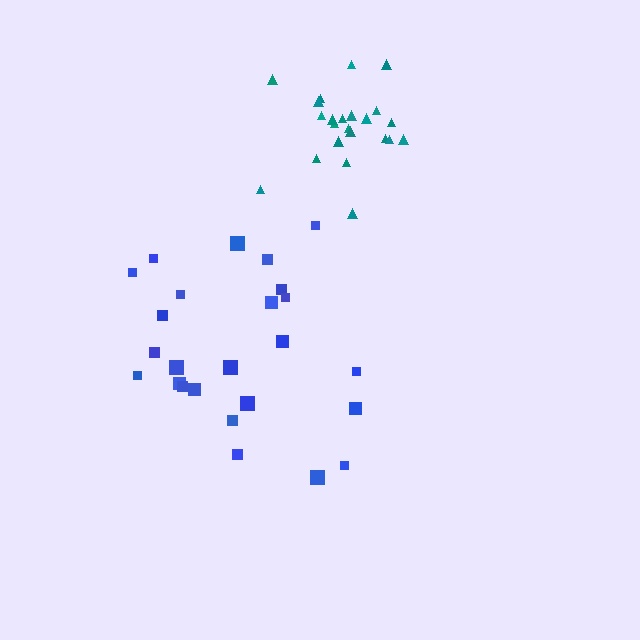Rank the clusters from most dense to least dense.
teal, blue.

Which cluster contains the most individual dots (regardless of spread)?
Blue (25).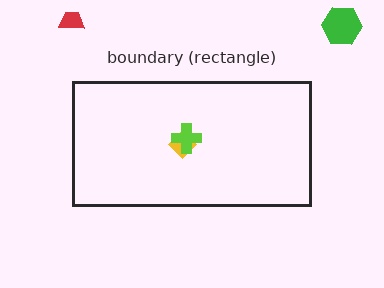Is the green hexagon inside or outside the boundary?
Outside.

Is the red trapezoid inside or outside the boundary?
Outside.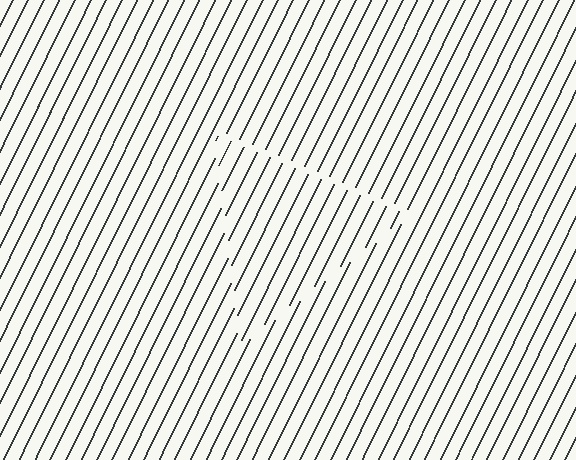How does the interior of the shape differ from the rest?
The interior of the shape contains the same grating, shifted by half a period — the contour is defined by the phase discontinuity where line-ends from the inner and outer gratings abut.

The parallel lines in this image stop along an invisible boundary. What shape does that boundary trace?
An illusory triangle. The interior of the shape contains the same grating, shifted by half a period — the contour is defined by the phase discontinuity where line-ends from the inner and outer gratings abut.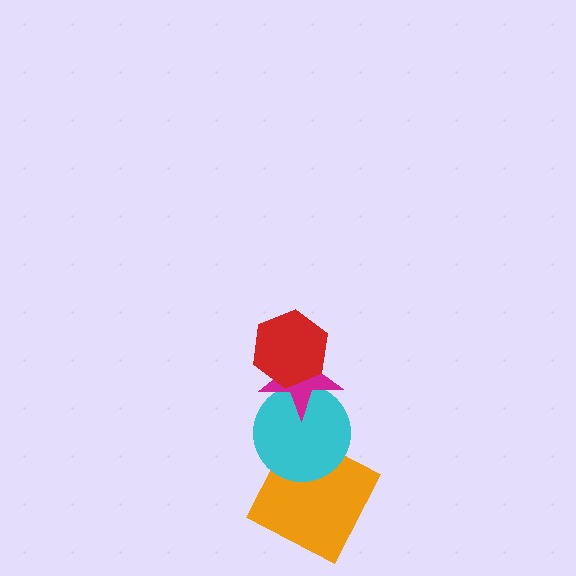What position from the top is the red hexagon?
The red hexagon is 1st from the top.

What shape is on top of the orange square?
The cyan circle is on top of the orange square.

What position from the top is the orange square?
The orange square is 4th from the top.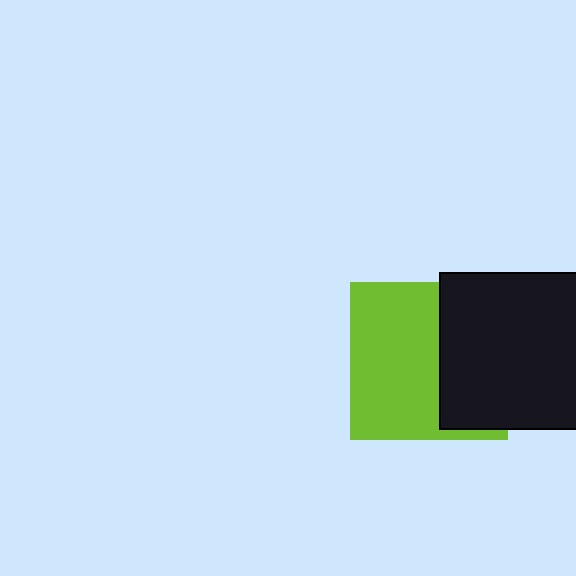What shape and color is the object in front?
The object in front is a black square.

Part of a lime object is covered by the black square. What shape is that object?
It is a square.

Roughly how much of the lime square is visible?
About half of it is visible (roughly 60%).